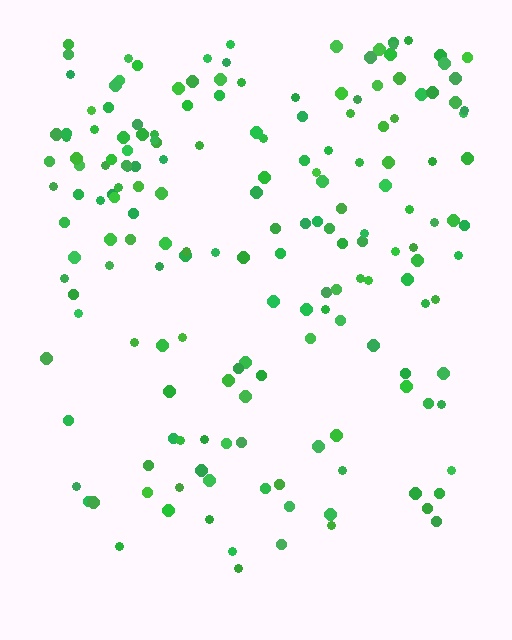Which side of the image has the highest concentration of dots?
The top.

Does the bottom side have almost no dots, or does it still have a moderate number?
Still a moderate number, just noticeably fewer than the top.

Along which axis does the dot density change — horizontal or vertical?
Vertical.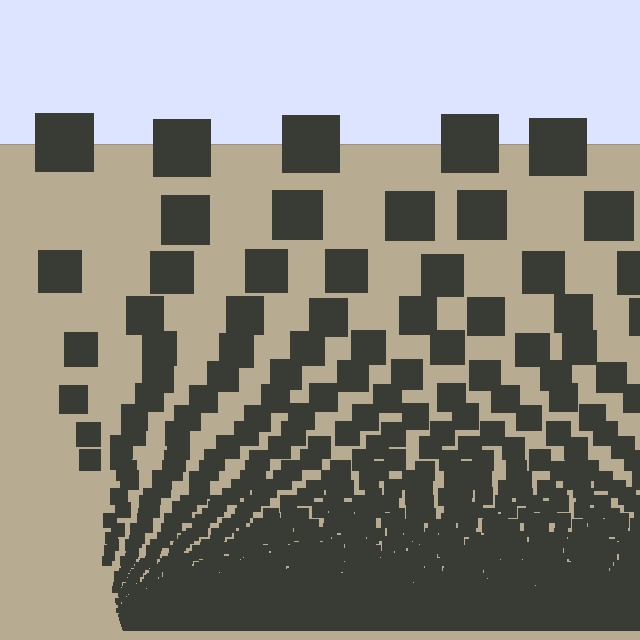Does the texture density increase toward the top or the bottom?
Density increases toward the bottom.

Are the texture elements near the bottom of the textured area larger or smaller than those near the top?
Smaller. The gradient is inverted — elements near the bottom are smaller and denser.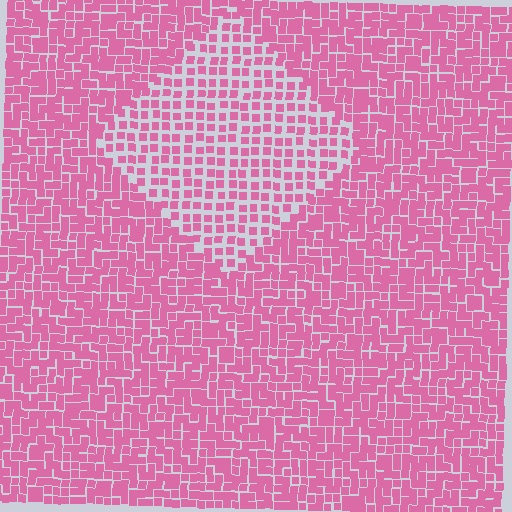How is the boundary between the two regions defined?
The boundary is defined by a change in element density (approximately 1.7x ratio). All elements are the same color, size, and shape.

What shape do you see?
I see a diamond.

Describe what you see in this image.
The image contains small pink elements arranged at two different densities. A diamond-shaped region is visible where the elements are less densely packed than the surrounding area.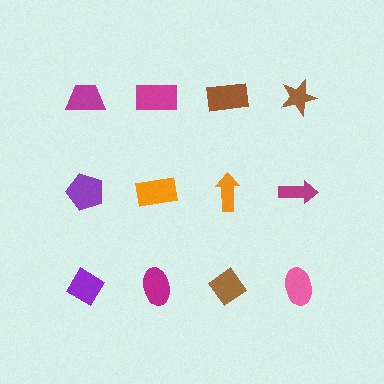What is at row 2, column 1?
A purple pentagon.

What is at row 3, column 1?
A purple diamond.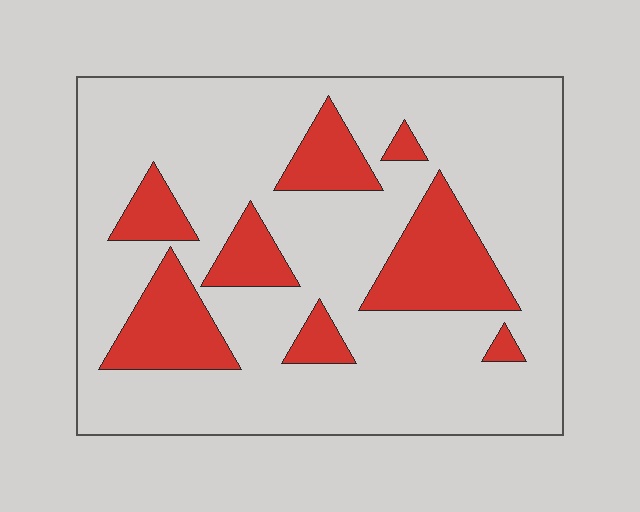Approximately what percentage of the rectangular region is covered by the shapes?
Approximately 20%.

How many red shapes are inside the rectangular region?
8.